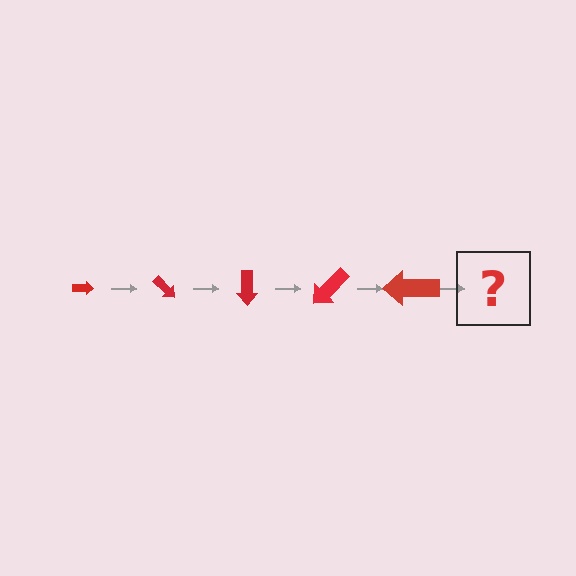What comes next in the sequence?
The next element should be an arrow, larger than the previous one and rotated 225 degrees from the start.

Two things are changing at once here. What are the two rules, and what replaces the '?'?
The two rules are that the arrow grows larger each step and it rotates 45 degrees each step. The '?' should be an arrow, larger than the previous one and rotated 225 degrees from the start.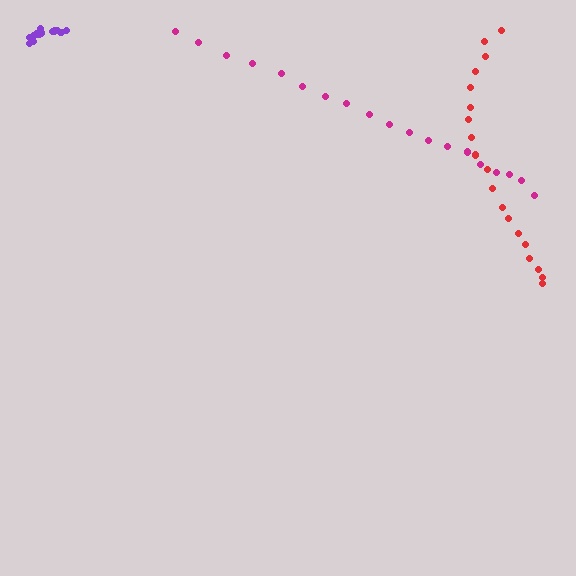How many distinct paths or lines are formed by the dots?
There are 3 distinct paths.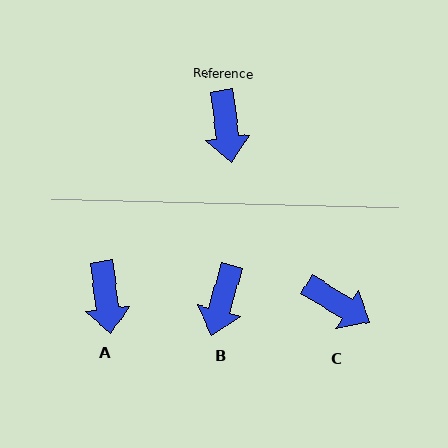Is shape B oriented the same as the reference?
No, it is off by about 23 degrees.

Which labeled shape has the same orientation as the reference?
A.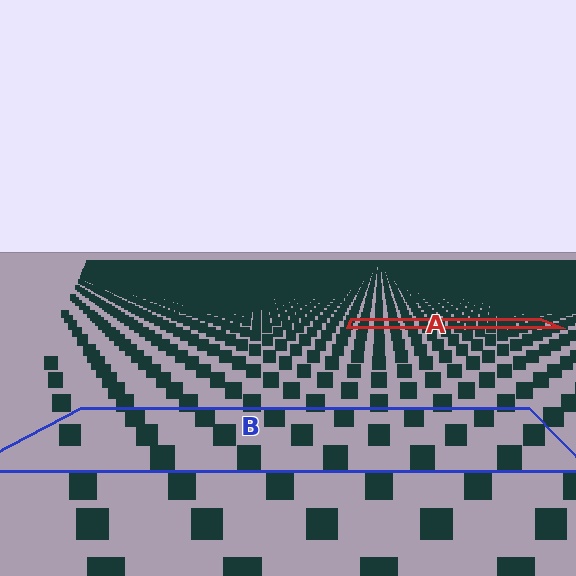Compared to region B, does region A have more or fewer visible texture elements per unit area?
Region A has more texture elements per unit area — they are packed more densely because it is farther away.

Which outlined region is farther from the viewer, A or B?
Region A is farther from the viewer — the texture elements inside it appear smaller and more densely packed.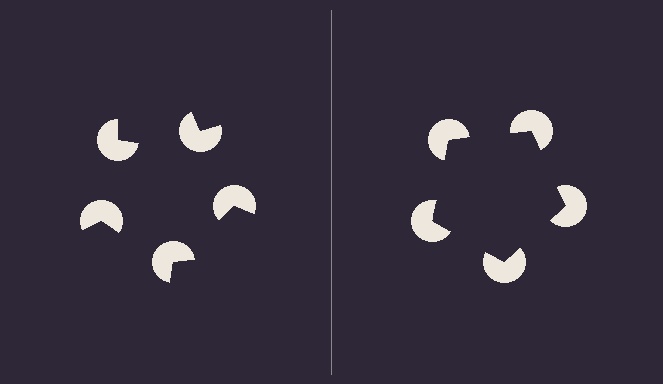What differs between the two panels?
The pac-man discs are positioned identically on both sides; only the wedge orientations differ. On the right they align to a pentagon; on the left they are misaligned.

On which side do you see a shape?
An illusory pentagon appears on the right side. On the left side the wedge cuts are rotated, so no coherent shape forms.